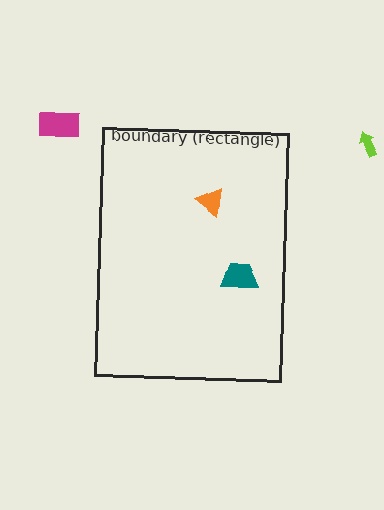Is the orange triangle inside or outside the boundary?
Inside.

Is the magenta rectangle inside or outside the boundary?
Outside.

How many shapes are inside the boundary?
2 inside, 2 outside.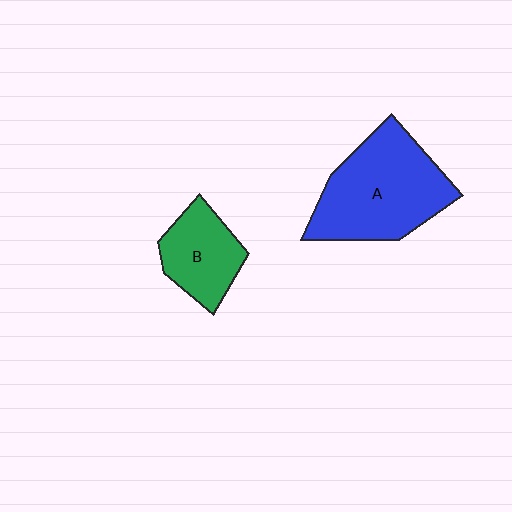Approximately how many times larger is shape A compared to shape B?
Approximately 1.9 times.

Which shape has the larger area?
Shape A (blue).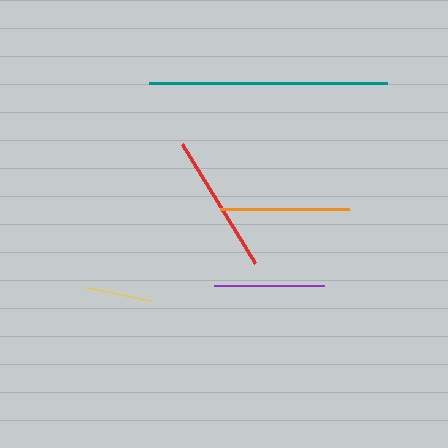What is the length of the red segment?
The red segment is approximately 139 pixels long.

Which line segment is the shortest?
The yellow line is the shortest at approximately 65 pixels.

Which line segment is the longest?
The teal line is the longest at approximately 239 pixels.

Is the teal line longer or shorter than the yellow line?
The teal line is longer than the yellow line.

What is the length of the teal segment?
The teal segment is approximately 239 pixels long.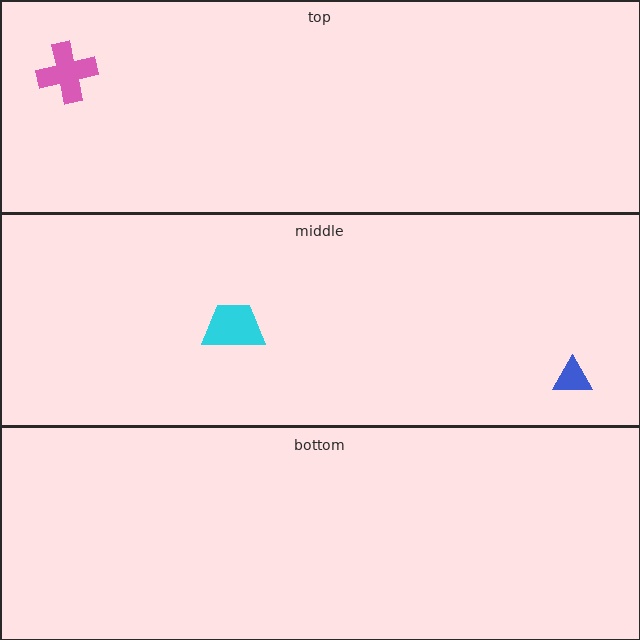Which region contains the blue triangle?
The middle region.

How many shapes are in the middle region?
2.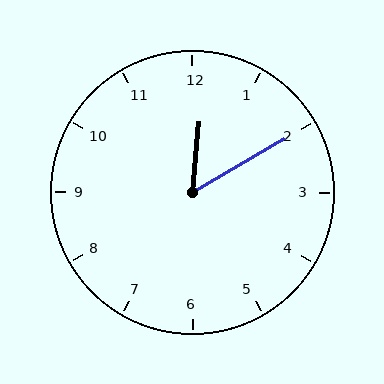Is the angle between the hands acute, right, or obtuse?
It is acute.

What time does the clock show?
12:10.